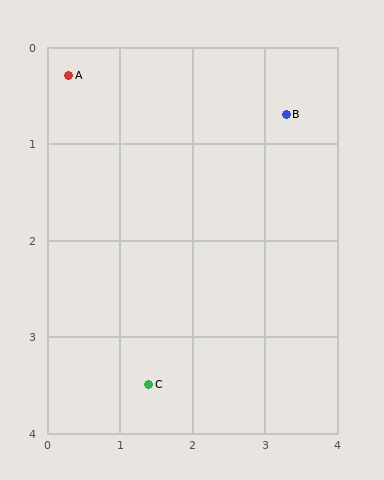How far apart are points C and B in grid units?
Points C and B are about 3.4 grid units apart.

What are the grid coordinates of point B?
Point B is at approximately (3.3, 0.7).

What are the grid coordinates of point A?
Point A is at approximately (0.3, 0.3).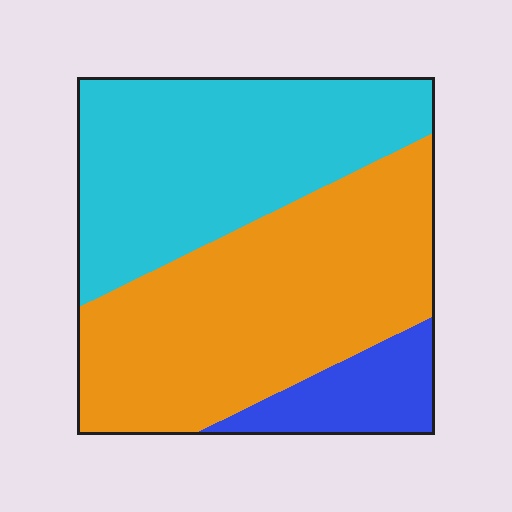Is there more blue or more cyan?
Cyan.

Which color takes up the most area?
Orange, at roughly 50%.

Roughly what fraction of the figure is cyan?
Cyan takes up between a quarter and a half of the figure.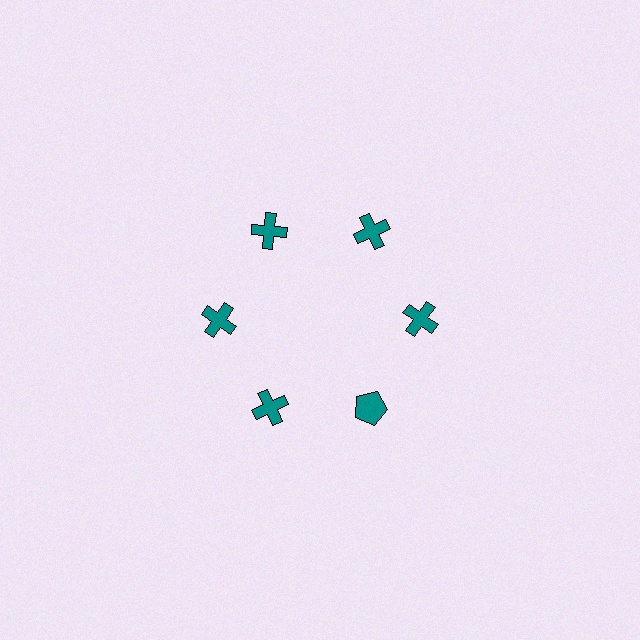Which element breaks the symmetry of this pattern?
The teal pentagon at roughly the 5 o'clock position breaks the symmetry. All other shapes are teal crosses.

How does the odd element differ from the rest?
It has a different shape: pentagon instead of cross.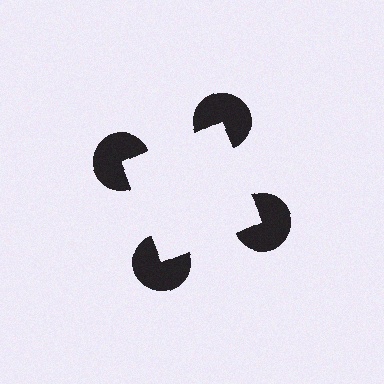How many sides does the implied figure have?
4 sides.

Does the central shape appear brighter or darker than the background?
It typically appears slightly brighter than the background, even though no actual brightness change is drawn.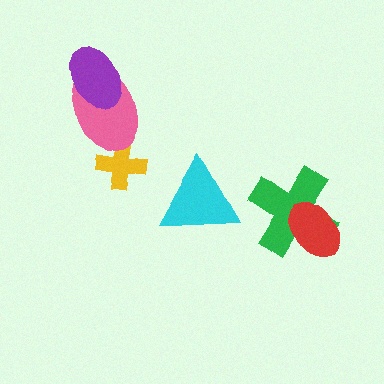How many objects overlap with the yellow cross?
1 object overlaps with the yellow cross.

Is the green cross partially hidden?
Yes, it is partially covered by another shape.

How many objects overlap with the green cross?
1 object overlaps with the green cross.